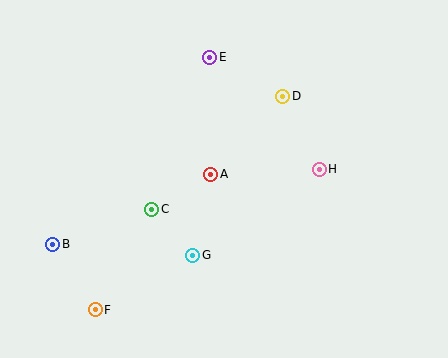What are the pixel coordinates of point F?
Point F is at (95, 310).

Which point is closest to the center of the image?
Point A at (211, 174) is closest to the center.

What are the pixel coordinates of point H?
Point H is at (319, 169).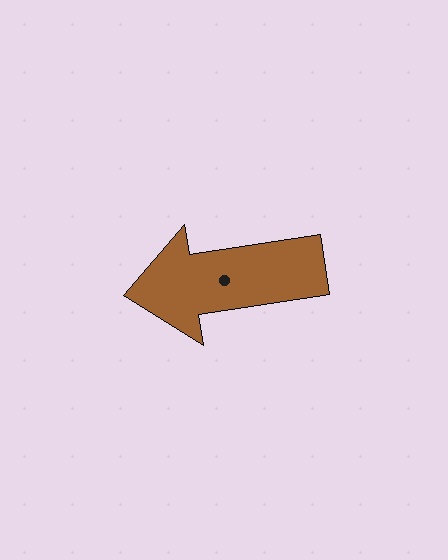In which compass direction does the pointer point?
West.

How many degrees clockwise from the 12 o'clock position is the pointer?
Approximately 261 degrees.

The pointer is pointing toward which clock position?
Roughly 9 o'clock.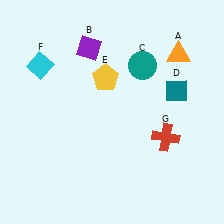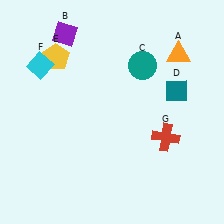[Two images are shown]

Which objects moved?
The objects that moved are: the purple diamond (B), the yellow pentagon (E).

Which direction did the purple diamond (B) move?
The purple diamond (B) moved left.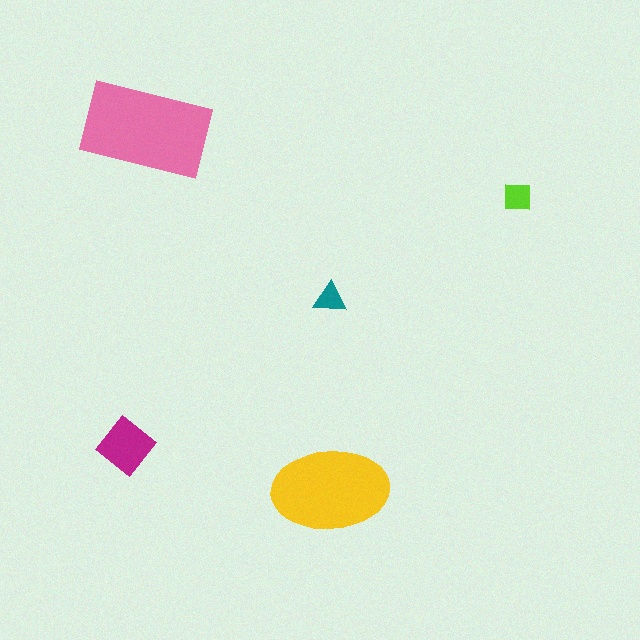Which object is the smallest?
The teal triangle.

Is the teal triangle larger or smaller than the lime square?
Smaller.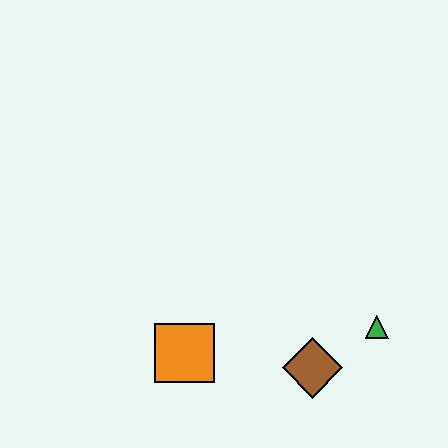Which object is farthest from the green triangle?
The orange square is farthest from the green triangle.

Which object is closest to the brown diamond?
The green triangle is closest to the brown diamond.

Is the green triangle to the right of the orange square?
Yes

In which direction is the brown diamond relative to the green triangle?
The brown diamond is to the left of the green triangle.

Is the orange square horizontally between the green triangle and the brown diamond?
No